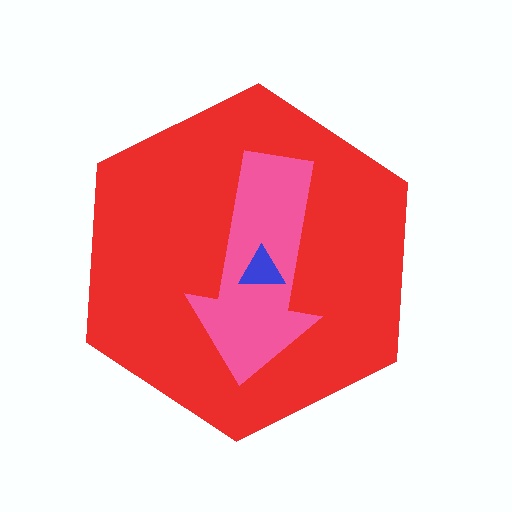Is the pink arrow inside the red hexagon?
Yes.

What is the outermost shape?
The red hexagon.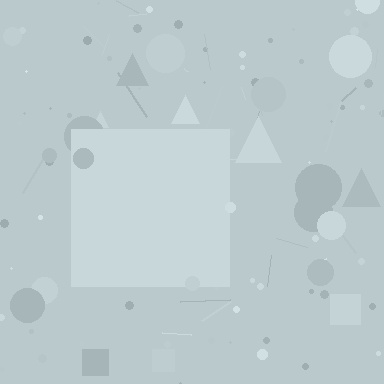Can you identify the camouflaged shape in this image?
The camouflaged shape is a square.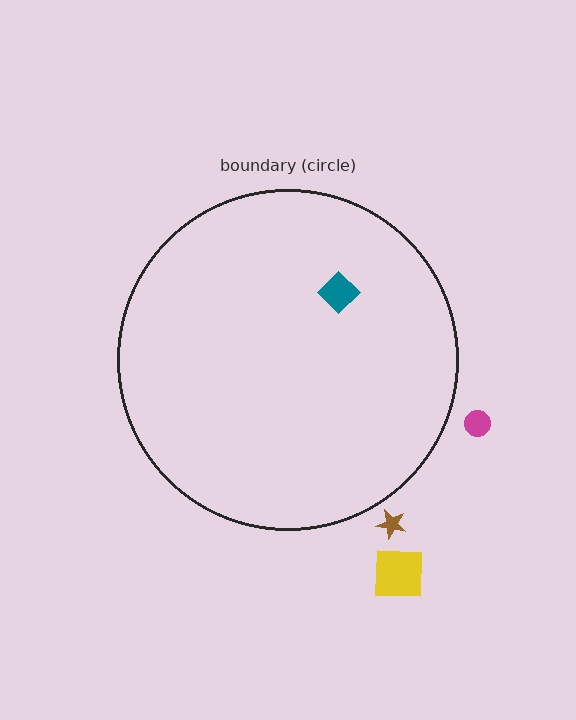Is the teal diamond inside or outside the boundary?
Inside.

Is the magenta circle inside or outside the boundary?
Outside.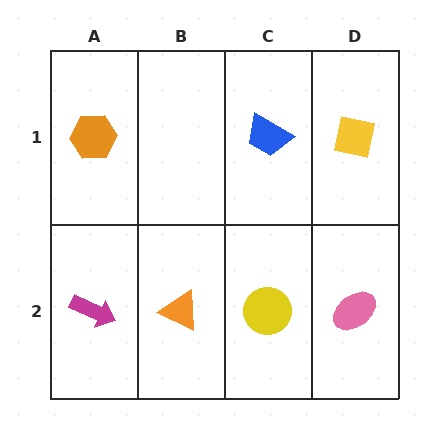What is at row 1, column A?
An orange hexagon.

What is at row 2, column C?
A yellow circle.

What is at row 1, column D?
A yellow square.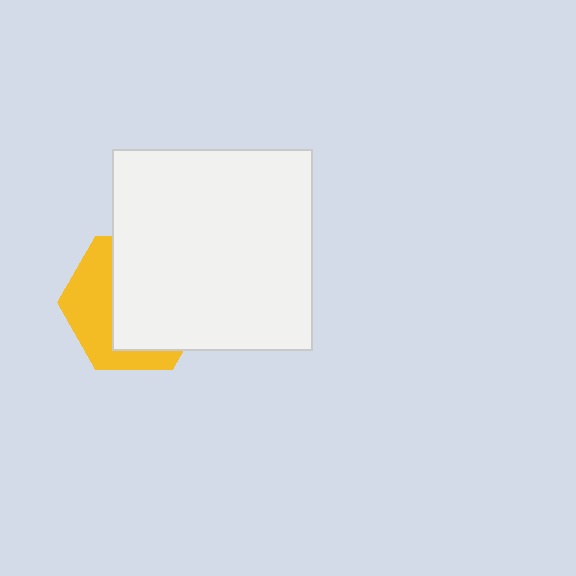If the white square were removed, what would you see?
You would see the complete yellow hexagon.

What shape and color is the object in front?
The object in front is a white square.